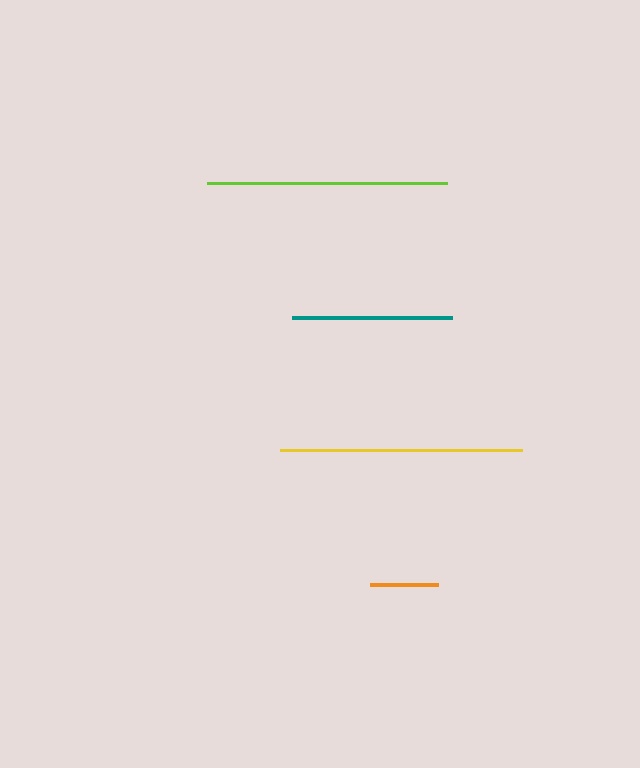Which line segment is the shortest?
The orange line is the shortest at approximately 68 pixels.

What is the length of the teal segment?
The teal segment is approximately 160 pixels long.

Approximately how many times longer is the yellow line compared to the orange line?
The yellow line is approximately 3.5 times the length of the orange line.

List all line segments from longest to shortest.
From longest to shortest: yellow, lime, teal, orange.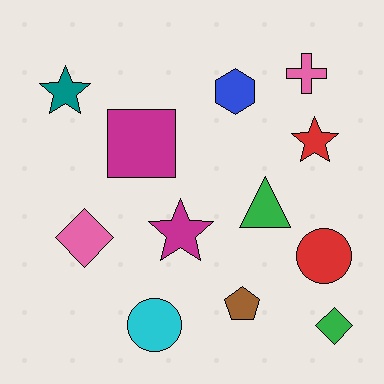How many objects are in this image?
There are 12 objects.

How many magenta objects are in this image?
There are 2 magenta objects.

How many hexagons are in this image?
There is 1 hexagon.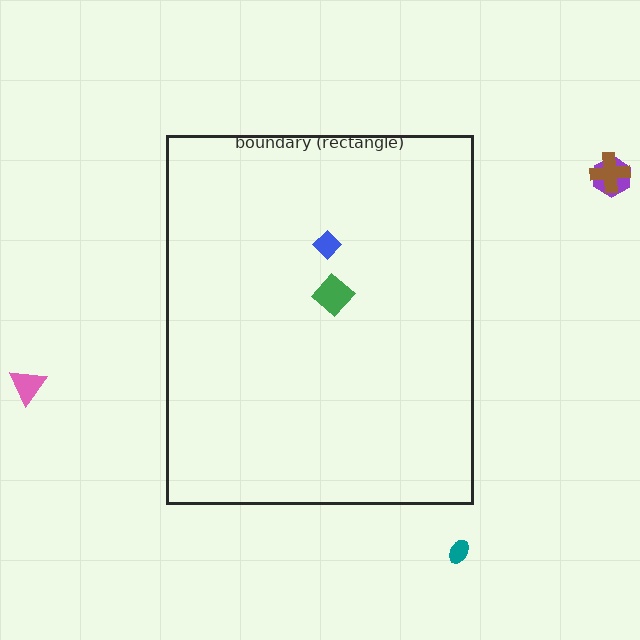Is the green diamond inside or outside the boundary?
Inside.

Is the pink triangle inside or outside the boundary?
Outside.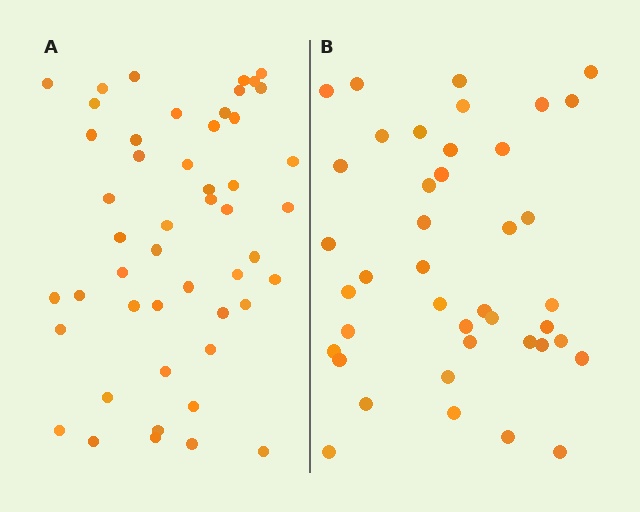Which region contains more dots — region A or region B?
Region A (the left region) has more dots.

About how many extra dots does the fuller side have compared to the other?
Region A has roughly 8 or so more dots than region B.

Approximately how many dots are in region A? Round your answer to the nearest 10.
About 50 dots. (The exact count is 49, which rounds to 50.)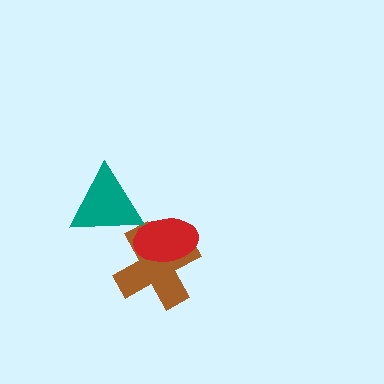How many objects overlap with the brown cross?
1 object overlaps with the brown cross.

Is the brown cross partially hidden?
Yes, it is partially covered by another shape.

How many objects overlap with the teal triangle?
0 objects overlap with the teal triangle.